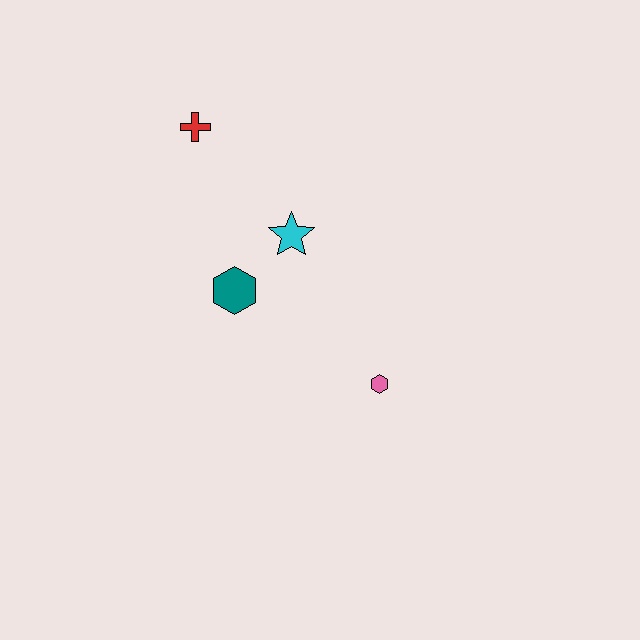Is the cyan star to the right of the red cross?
Yes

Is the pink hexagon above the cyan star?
No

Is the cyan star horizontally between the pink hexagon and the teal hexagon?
Yes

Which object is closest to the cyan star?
The teal hexagon is closest to the cyan star.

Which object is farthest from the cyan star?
The pink hexagon is farthest from the cyan star.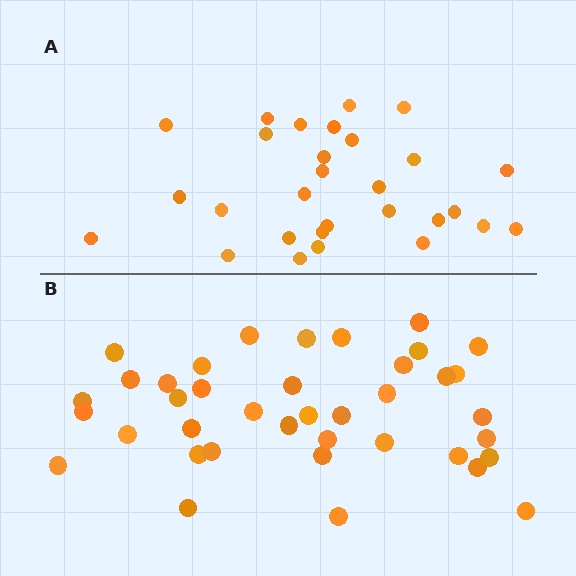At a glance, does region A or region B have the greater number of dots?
Region B (the bottom region) has more dots.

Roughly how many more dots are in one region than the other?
Region B has roughly 10 or so more dots than region A.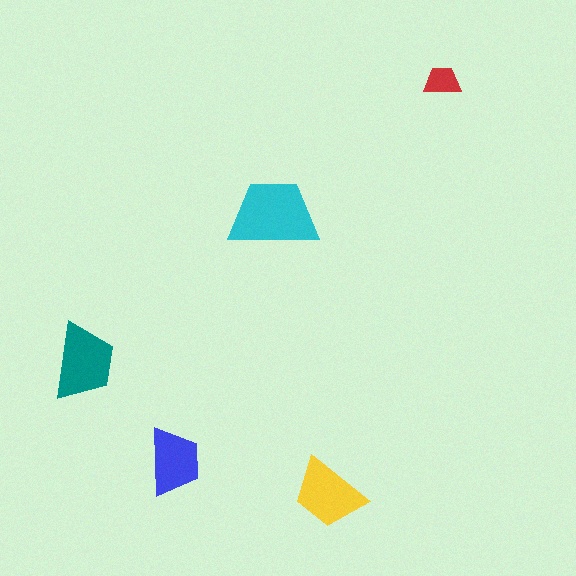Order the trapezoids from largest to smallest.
the cyan one, the teal one, the yellow one, the blue one, the red one.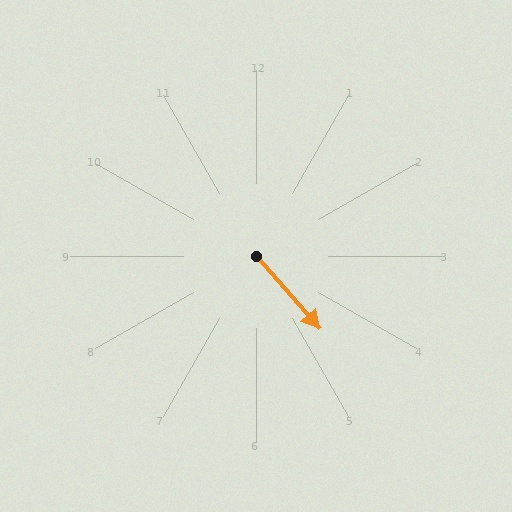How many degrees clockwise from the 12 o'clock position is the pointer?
Approximately 139 degrees.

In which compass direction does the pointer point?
Southeast.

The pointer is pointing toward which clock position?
Roughly 5 o'clock.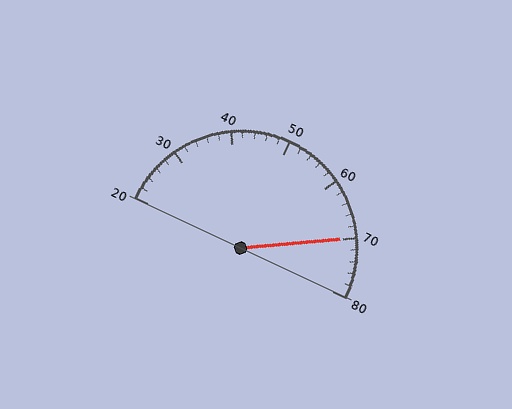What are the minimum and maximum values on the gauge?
The gauge ranges from 20 to 80.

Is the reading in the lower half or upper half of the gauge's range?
The reading is in the upper half of the range (20 to 80).